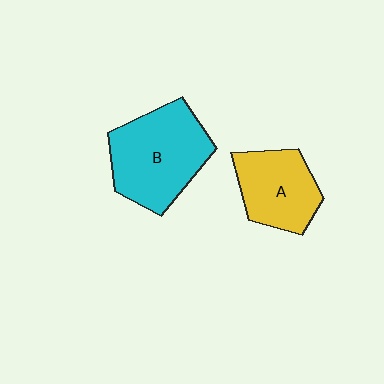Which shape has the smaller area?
Shape A (yellow).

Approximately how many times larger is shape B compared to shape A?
Approximately 1.4 times.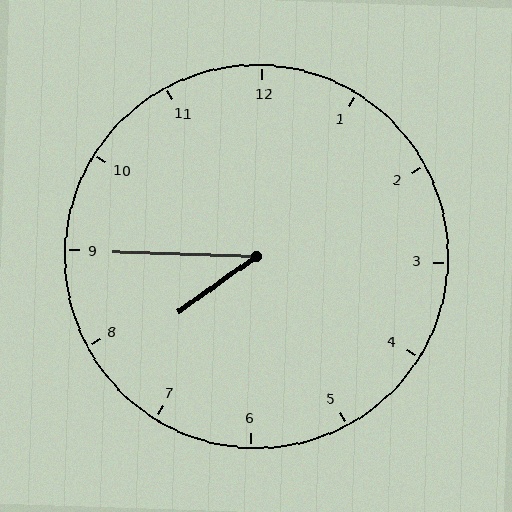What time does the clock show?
7:45.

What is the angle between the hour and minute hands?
Approximately 38 degrees.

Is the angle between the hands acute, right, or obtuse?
It is acute.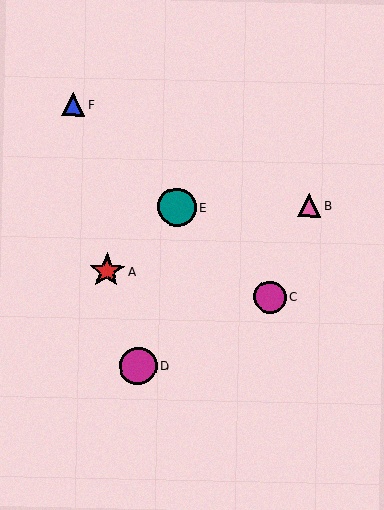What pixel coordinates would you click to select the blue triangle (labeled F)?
Click at (73, 104) to select the blue triangle F.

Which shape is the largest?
The teal circle (labeled E) is the largest.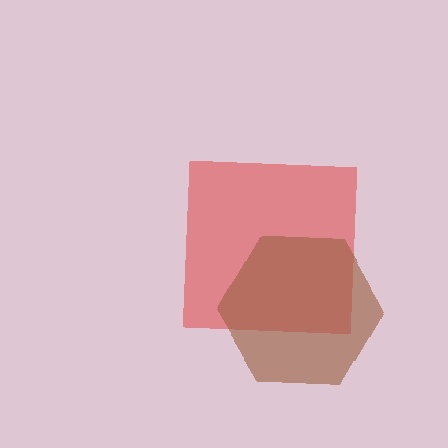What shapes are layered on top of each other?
The layered shapes are: a red square, a brown hexagon.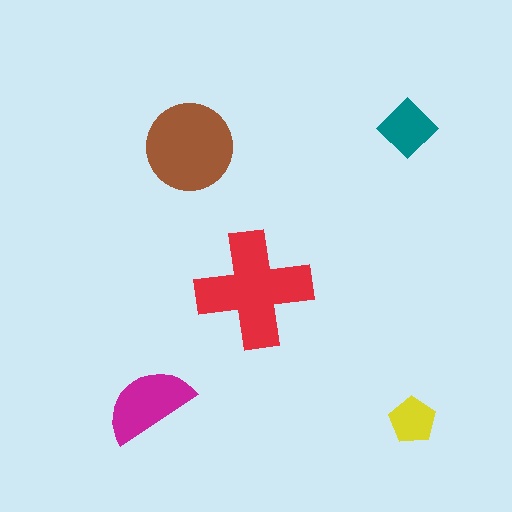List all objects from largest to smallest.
The red cross, the brown circle, the magenta semicircle, the teal diamond, the yellow pentagon.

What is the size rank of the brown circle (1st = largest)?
2nd.